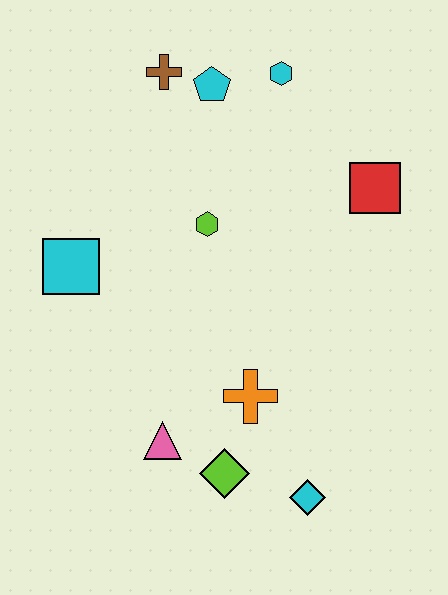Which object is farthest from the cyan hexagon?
The cyan diamond is farthest from the cyan hexagon.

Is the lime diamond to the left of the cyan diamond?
Yes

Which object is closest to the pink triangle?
The lime diamond is closest to the pink triangle.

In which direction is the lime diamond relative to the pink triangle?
The lime diamond is to the right of the pink triangle.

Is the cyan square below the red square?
Yes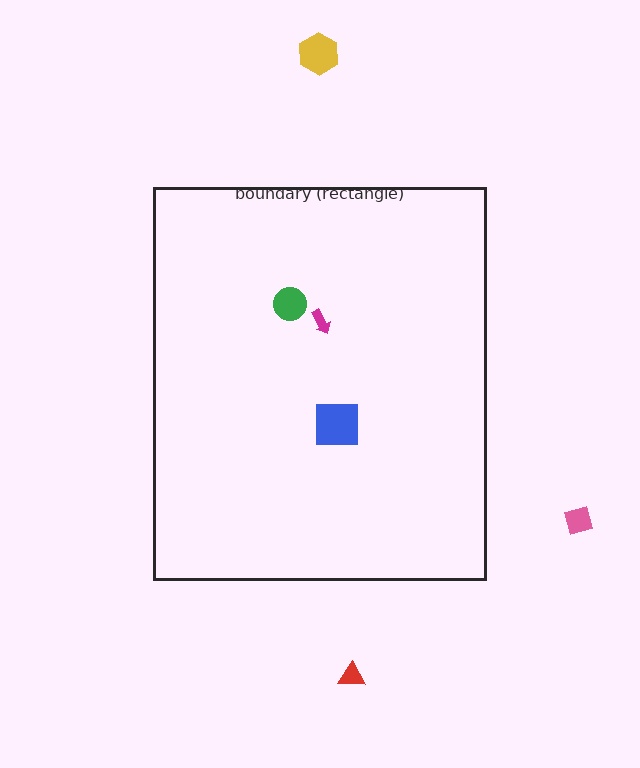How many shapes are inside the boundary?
3 inside, 3 outside.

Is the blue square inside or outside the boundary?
Inside.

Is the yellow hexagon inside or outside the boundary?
Outside.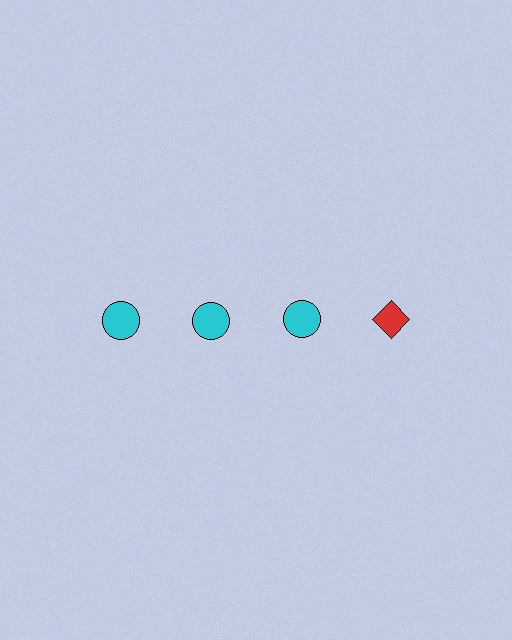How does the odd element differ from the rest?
It differs in both color (red instead of cyan) and shape (diamond instead of circle).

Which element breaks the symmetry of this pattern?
The red diamond in the top row, second from right column breaks the symmetry. All other shapes are cyan circles.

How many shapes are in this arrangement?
There are 4 shapes arranged in a grid pattern.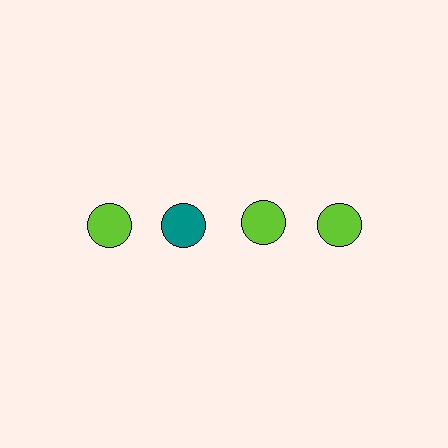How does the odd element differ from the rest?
It has a different color: teal instead of lime.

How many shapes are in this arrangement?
There are 4 shapes arranged in a grid pattern.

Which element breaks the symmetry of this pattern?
The teal circle in the top row, second from left column breaks the symmetry. All other shapes are lime circles.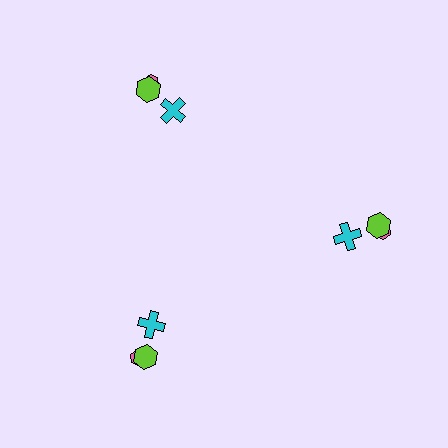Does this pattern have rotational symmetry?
Yes, this pattern has 3-fold rotational symmetry. It looks the same after rotating 120 degrees around the center.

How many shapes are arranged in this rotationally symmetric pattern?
There are 9 shapes, arranged in 3 groups of 3.